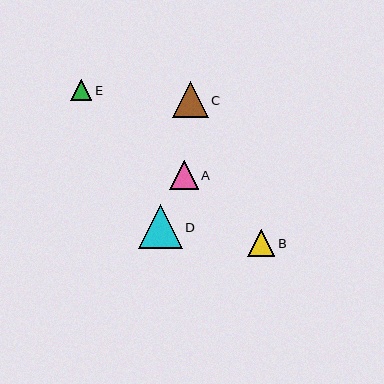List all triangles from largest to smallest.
From largest to smallest: D, C, A, B, E.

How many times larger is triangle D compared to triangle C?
Triangle D is approximately 1.2 times the size of triangle C.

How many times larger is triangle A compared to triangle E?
Triangle A is approximately 1.4 times the size of triangle E.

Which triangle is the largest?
Triangle D is the largest with a size of approximately 44 pixels.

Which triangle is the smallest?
Triangle E is the smallest with a size of approximately 21 pixels.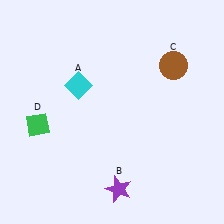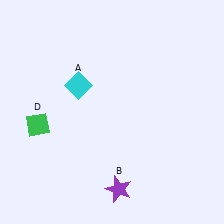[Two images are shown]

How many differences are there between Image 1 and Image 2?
There is 1 difference between the two images.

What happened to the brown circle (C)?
The brown circle (C) was removed in Image 2. It was in the top-right area of Image 1.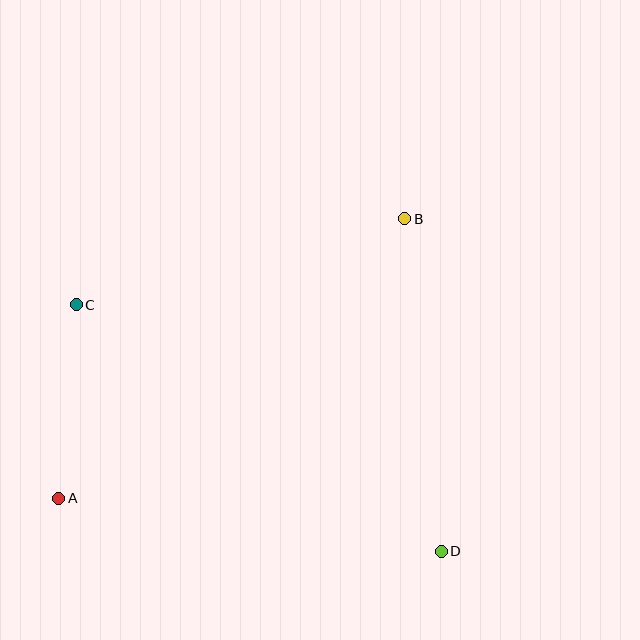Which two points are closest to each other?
Points A and C are closest to each other.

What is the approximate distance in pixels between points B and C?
The distance between B and C is approximately 340 pixels.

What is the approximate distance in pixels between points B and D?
The distance between B and D is approximately 335 pixels.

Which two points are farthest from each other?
Points A and B are farthest from each other.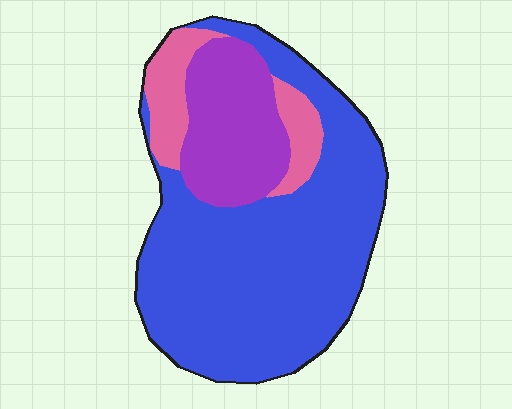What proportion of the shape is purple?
Purple covers roughly 20% of the shape.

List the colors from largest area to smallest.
From largest to smallest: blue, purple, pink.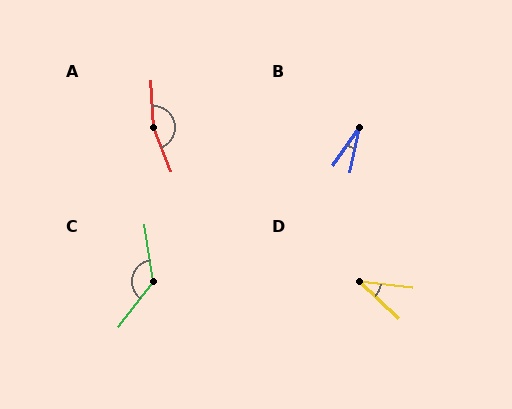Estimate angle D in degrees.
Approximately 38 degrees.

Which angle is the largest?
A, at approximately 162 degrees.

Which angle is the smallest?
B, at approximately 22 degrees.